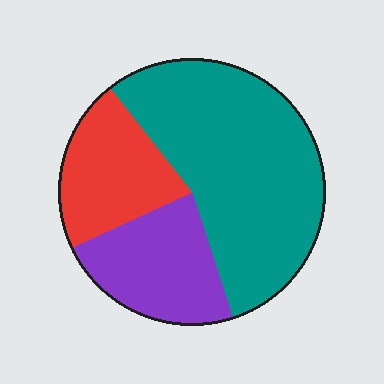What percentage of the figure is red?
Red takes up less than a quarter of the figure.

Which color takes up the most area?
Teal, at roughly 55%.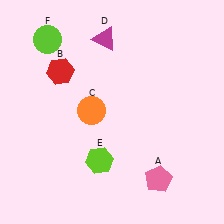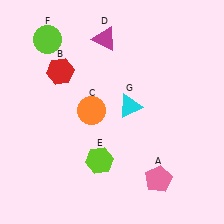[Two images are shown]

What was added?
A cyan triangle (G) was added in Image 2.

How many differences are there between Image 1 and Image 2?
There is 1 difference between the two images.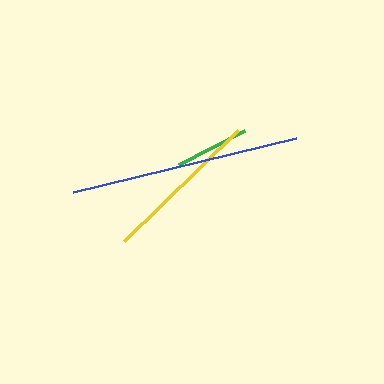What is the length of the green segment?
The green segment is approximately 74 pixels long.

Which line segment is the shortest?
The green line is the shortest at approximately 74 pixels.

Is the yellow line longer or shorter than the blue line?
The blue line is longer than the yellow line.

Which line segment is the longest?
The blue line is the longest at approximately 229 pixels.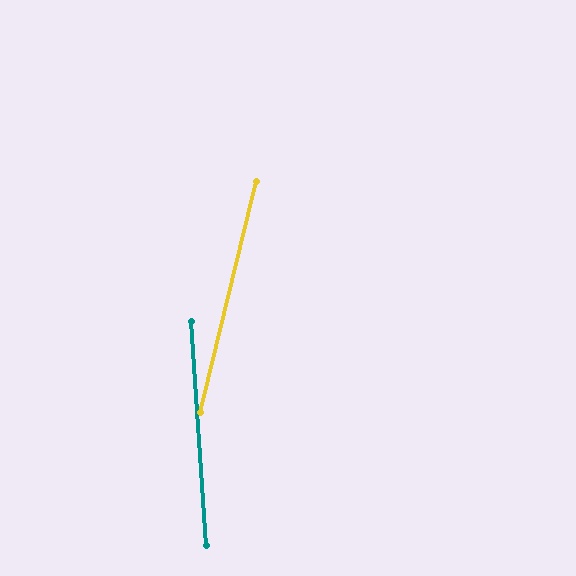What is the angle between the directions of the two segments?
Approximately 17 degrees.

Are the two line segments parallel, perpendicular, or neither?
Neither parallel nor perpendicular — they differ by about 17°.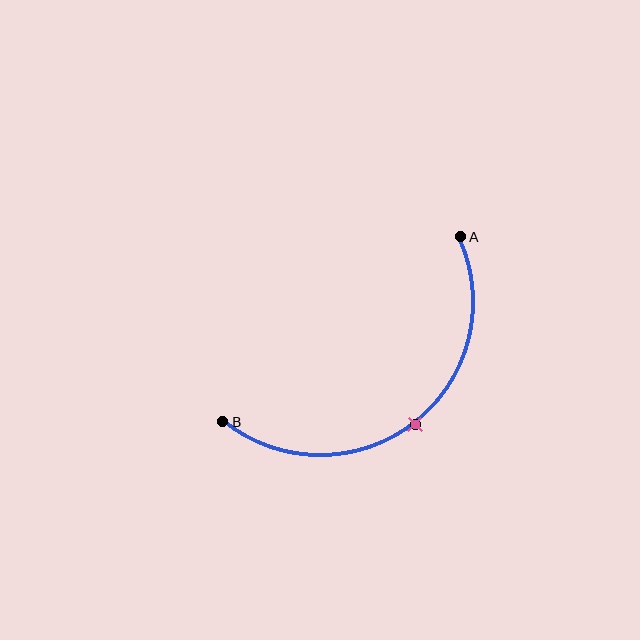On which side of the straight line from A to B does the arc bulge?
The arc bulges below and to the right of the straight line connecting A and B.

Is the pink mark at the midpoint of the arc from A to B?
Yes. The pink mark lies on the arc at equal arc-length from both A and B — it is the arc midpoint.